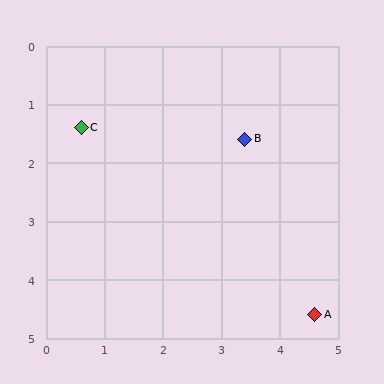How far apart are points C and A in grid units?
Points C and A are about 5.1 grid units apart.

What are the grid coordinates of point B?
Point B is at approximately (3.4, 1.6).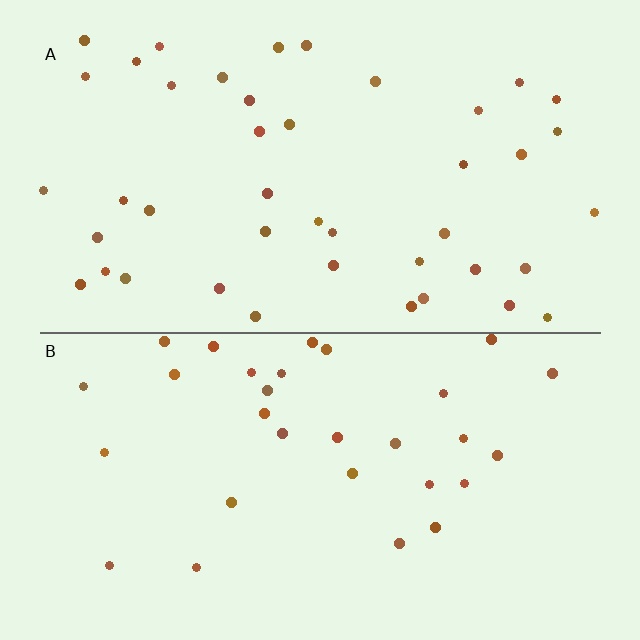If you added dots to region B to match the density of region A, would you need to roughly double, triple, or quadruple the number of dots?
Approximately double.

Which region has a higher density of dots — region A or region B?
A (the top).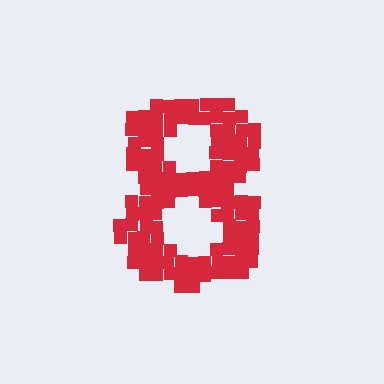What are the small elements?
The small elements are squares.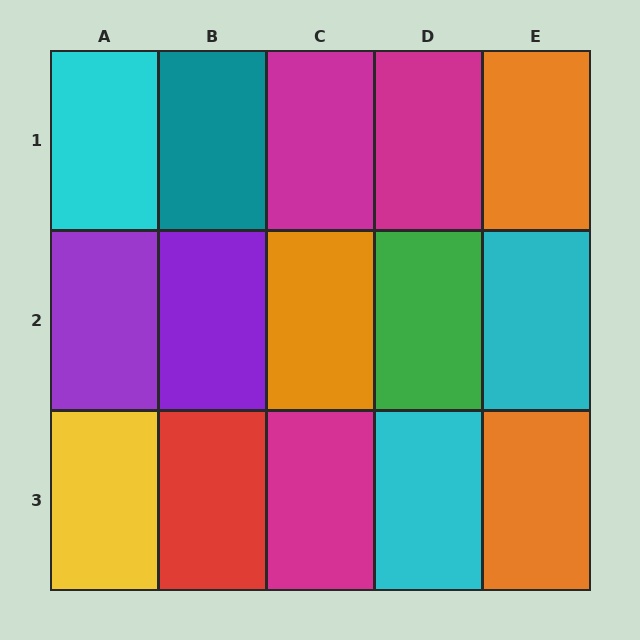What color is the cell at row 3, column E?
Orange.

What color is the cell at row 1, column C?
Magenta.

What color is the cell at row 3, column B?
Red.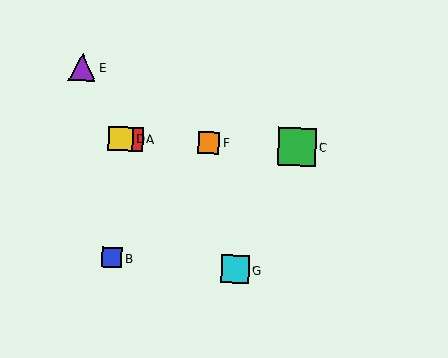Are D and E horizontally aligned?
No, D is at y≈139 and E is at y≈67.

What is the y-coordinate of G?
Object G is at y≈269.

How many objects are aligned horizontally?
4 objects (A, C, D, F) are aligned horizontally.